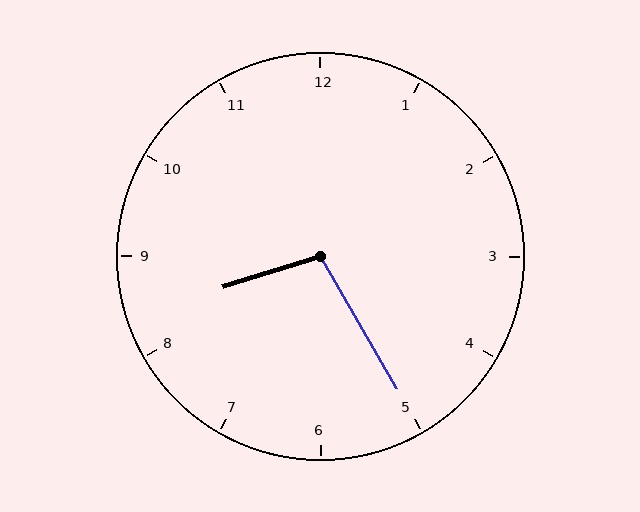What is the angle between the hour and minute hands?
Approximately 102 degrees.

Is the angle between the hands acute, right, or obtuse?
It is obtuse.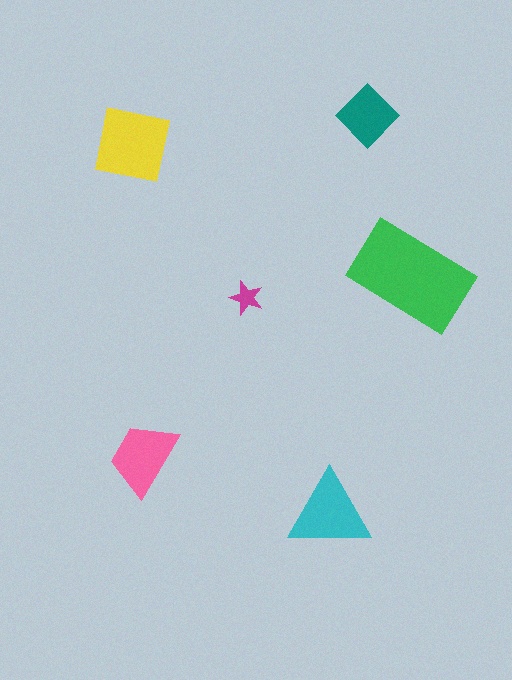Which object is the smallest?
The magenta star.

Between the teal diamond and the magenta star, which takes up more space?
The teal diamond.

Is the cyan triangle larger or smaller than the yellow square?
Smaller.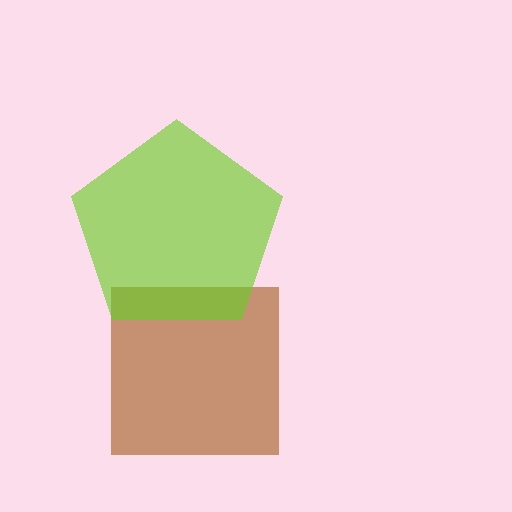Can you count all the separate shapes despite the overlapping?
Yes, there are 2 separate shapes.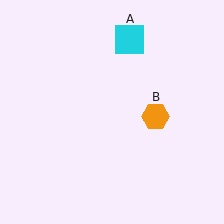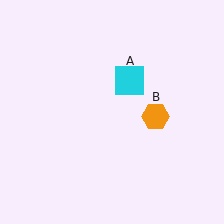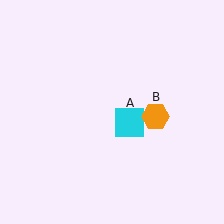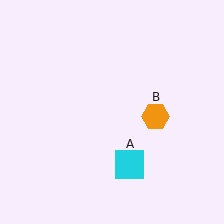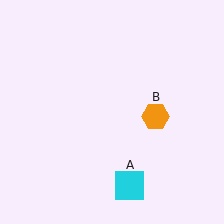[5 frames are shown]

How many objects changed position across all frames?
1 object changed position: cyan square (object A).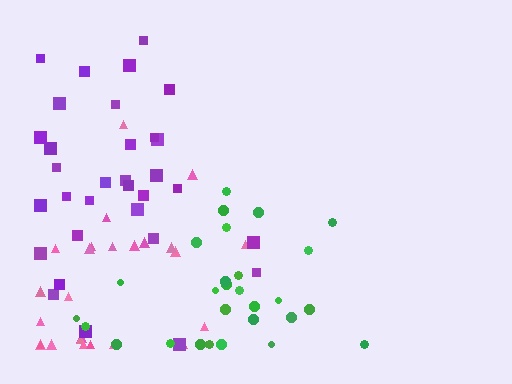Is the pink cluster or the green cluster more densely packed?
Pink.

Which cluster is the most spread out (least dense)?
Green.